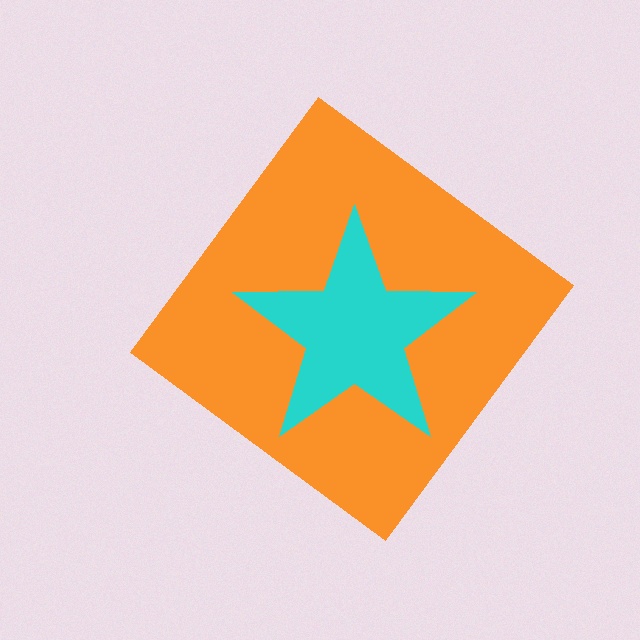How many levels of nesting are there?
2.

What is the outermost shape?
The orange diamond.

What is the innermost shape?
The cyan star.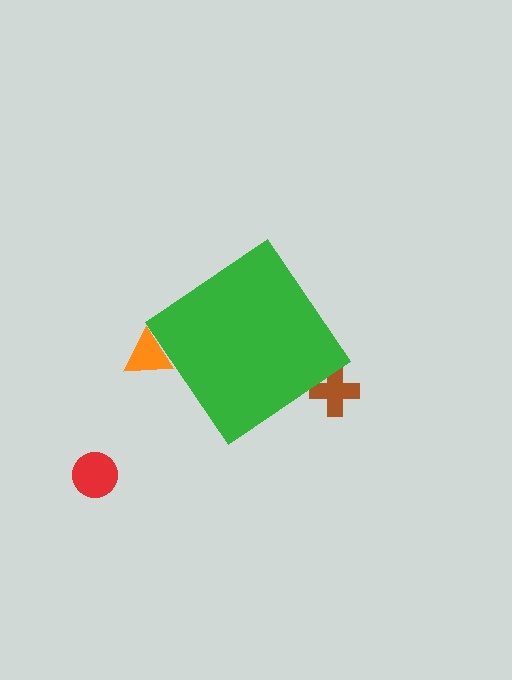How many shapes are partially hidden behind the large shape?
2 shapes are partially hidden.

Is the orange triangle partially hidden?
Yes, the orange triangle is partially hidden behind the green diamond.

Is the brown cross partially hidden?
Yes, the brown cross is partially hidden behind the green diamond.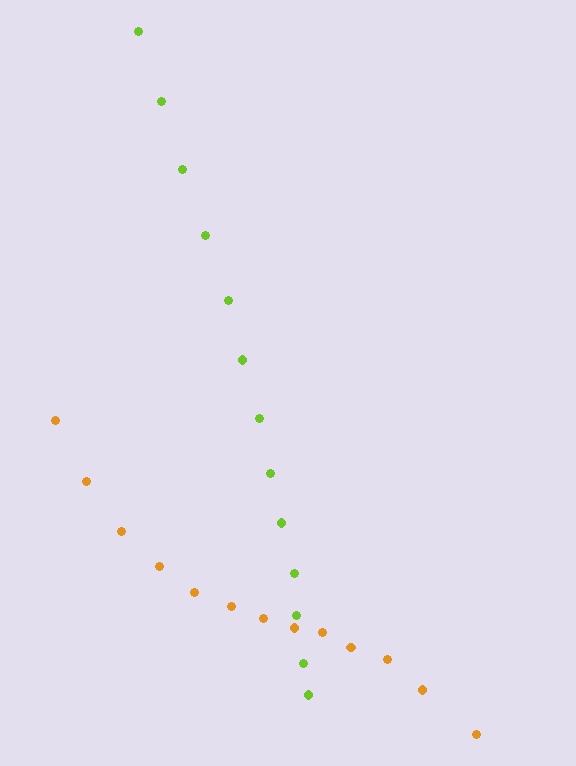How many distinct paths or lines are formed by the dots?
There are 2 distinct paths.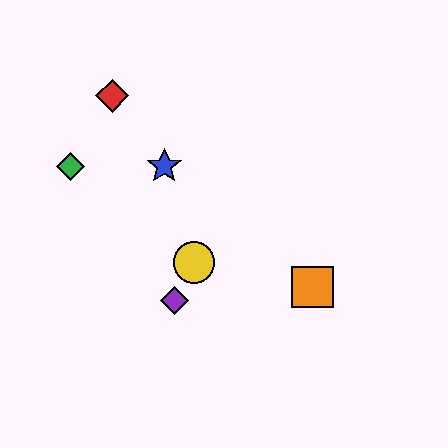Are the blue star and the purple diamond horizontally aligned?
No, the blue star is at y≈166 and the purple diamond is at y≈301.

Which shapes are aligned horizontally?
The blue star, the green diamond are aligned horizontally.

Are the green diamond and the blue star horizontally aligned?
Yes, both are at y≈166.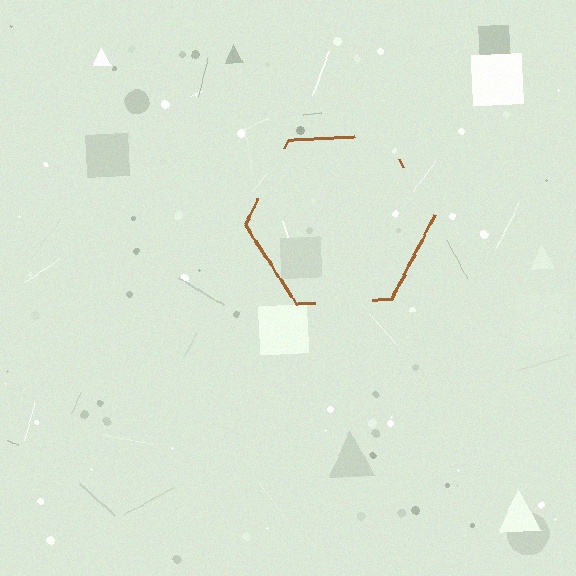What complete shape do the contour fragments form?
The contour fragments form a hexagon.